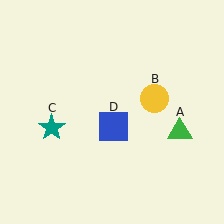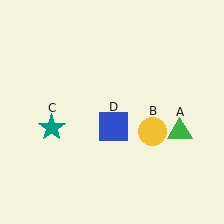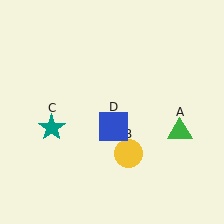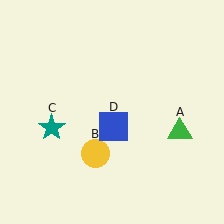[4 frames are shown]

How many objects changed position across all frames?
1 object changed position: yellow circle (object B).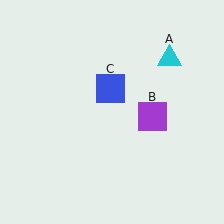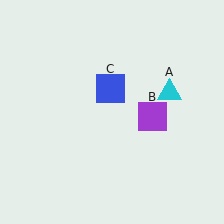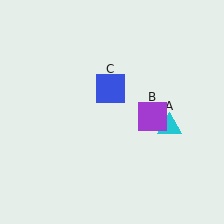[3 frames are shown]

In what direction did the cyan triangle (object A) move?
The cyan triangle (object A) moved down.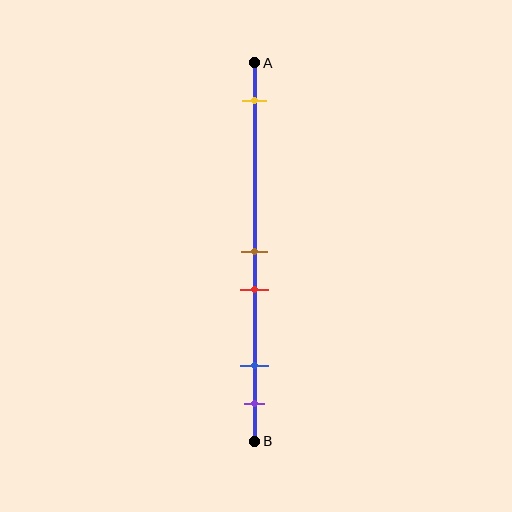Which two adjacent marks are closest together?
The brown and red marks are the closest adjacent pair.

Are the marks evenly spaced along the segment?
No, the marks are not evenly spaced.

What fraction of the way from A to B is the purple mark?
The purple mark is approximately 90% (0.9) of the way from A to B.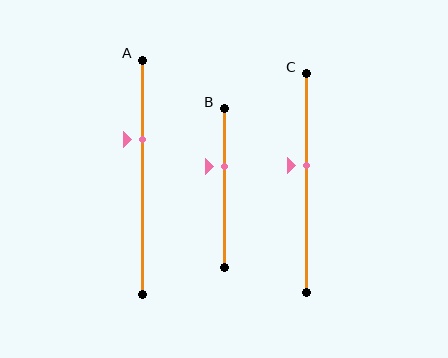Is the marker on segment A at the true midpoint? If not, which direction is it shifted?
No, the marker on segment A is shifted upward by about 16% of the segment length.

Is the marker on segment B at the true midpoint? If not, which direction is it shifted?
No, the marker on segment B is shifted upward by about 14% of the segment length.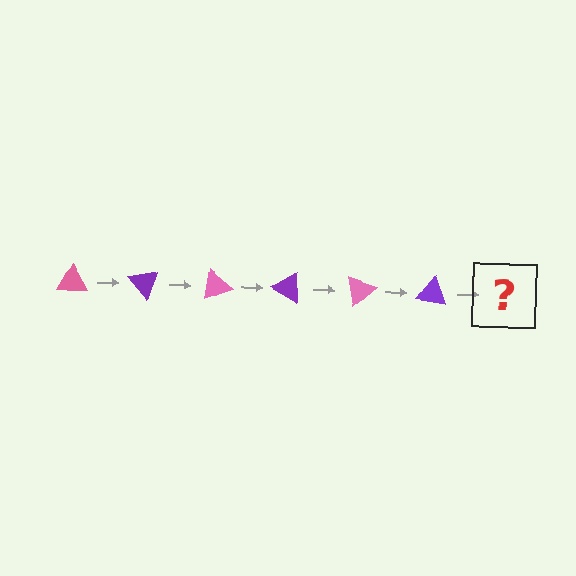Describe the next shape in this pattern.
It should be a pink triangle, rotated 300 degrees from the start.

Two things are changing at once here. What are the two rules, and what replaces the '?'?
The two rules are that it rotates 50 degrees each step and the color cycles through pink and purple. The '?' should be a pink triangle, rotated 300 degrees from the start.